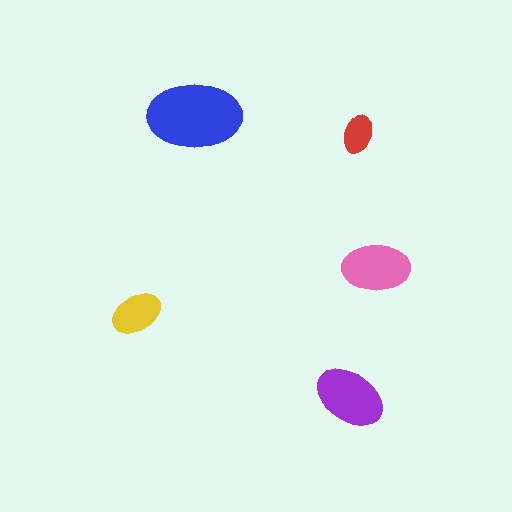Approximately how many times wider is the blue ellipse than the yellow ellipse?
About 2 times wider.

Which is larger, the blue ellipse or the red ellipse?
The blue one.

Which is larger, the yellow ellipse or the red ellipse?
The yellow one.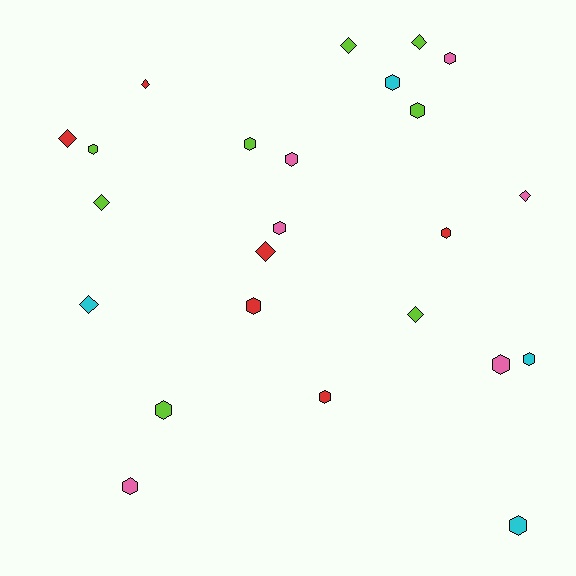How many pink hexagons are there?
There are 5 pink hexagons.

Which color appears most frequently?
Lime, with 8 objects.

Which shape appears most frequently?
Hexagon, with 15 objects.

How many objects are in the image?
There are 24 objects.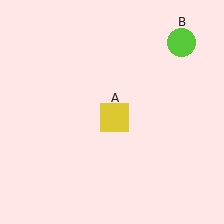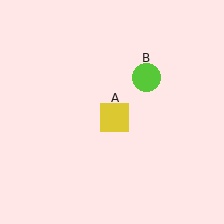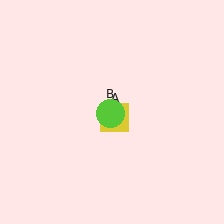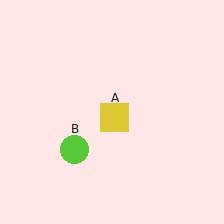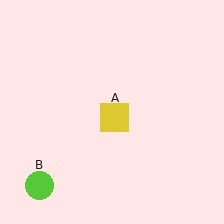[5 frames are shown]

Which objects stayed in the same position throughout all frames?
Yellow square (object A) remained stationary.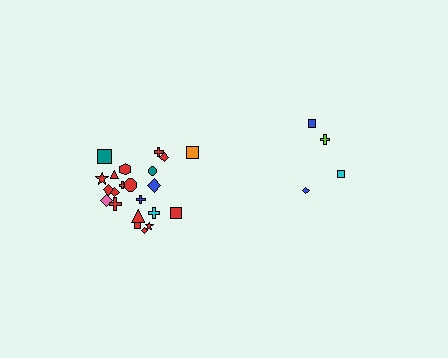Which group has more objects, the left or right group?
The left group.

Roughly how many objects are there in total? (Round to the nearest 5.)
Roughly 25 objects in total.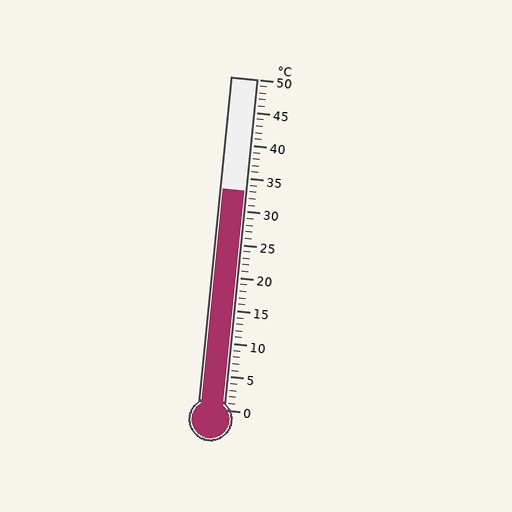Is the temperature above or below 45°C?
The temperature is below 45°C.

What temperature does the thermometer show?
The thermometer shows approximately 33°C.